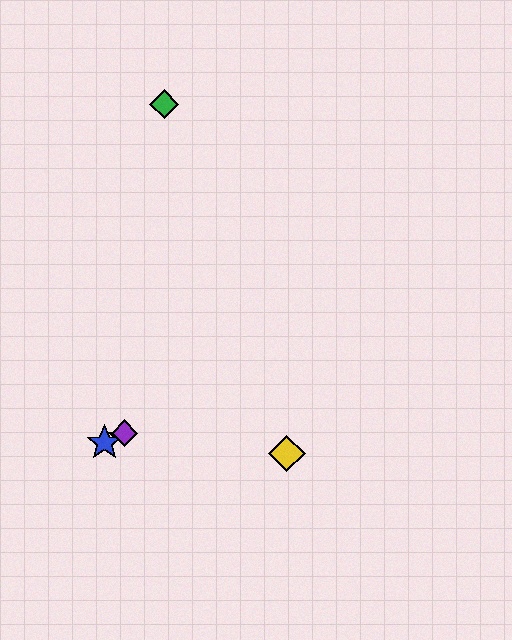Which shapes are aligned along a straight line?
The red star, the blue star, the purple diamond are aligned along a straight line.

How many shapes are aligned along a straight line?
3 shapes (the red star, the blue star, the purple diamond) are aligned along a straight line.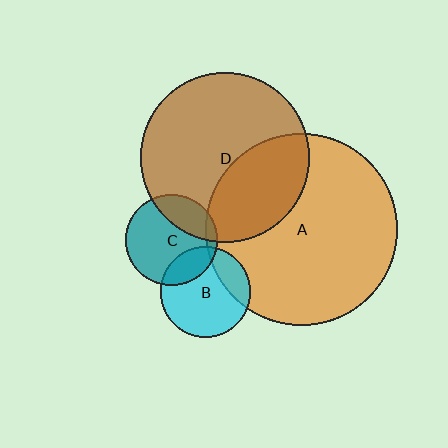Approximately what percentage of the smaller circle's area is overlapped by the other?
Approximately 5%.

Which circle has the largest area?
Circle A (orange).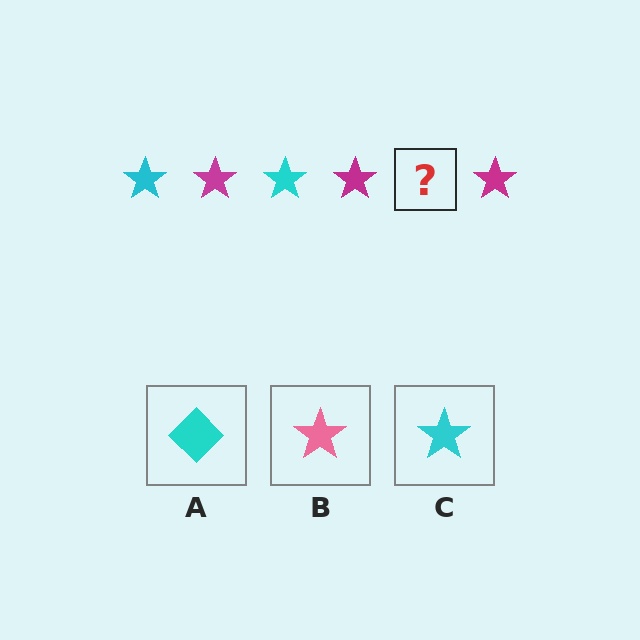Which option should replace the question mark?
Option C.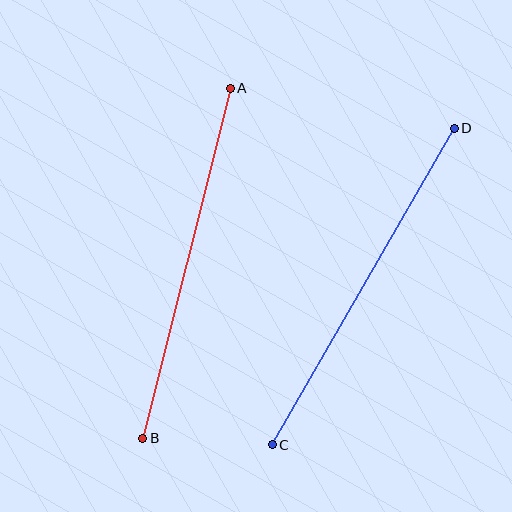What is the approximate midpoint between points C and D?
The midpoint is at approximately (363, 287) pixels.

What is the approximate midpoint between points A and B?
The midpoint is at approximately (186, 263) pixels.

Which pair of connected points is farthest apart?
Points C and D are farthest apart.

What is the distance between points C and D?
The distance is approximately 365 pixels.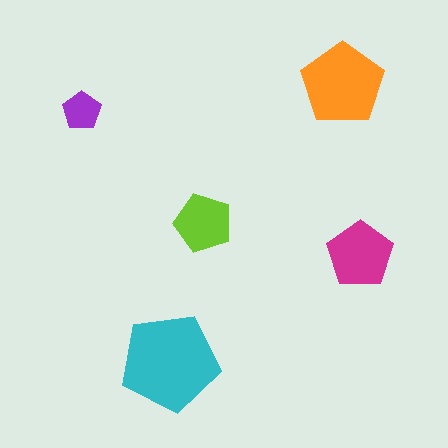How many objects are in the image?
There are 5 objects in the image.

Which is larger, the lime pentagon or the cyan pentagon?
The cyan one.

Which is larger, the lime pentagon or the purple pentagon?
The lime one.